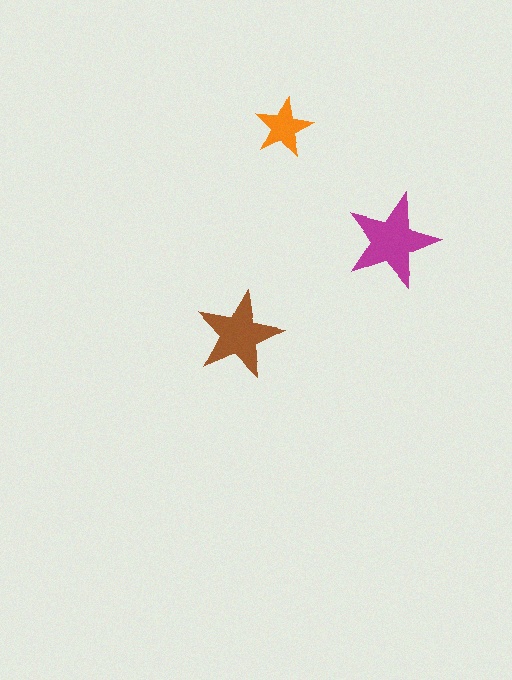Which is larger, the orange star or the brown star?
The brown one.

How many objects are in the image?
There are 3 objects in the image.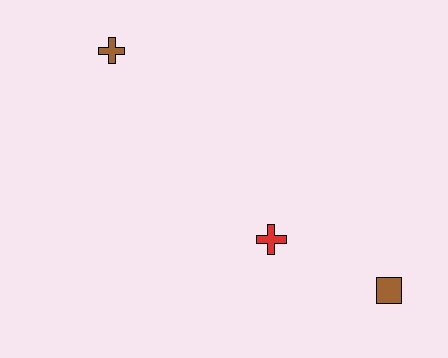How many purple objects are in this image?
There are no purple objects.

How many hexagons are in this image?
There are no hexagons.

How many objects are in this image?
There are 3 objects.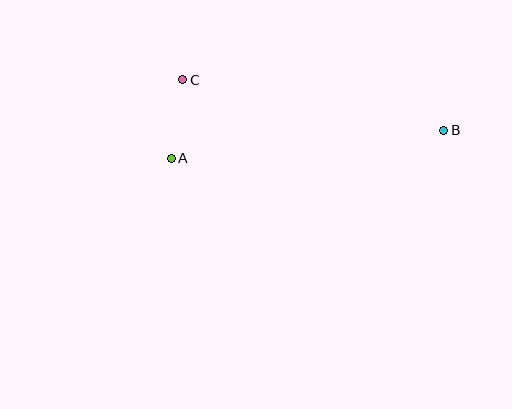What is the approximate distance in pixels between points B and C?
The distance between B and C is approximately 265 pixels.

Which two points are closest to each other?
Points A and C are closest to each other.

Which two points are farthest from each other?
Points A and B are farthest from each other.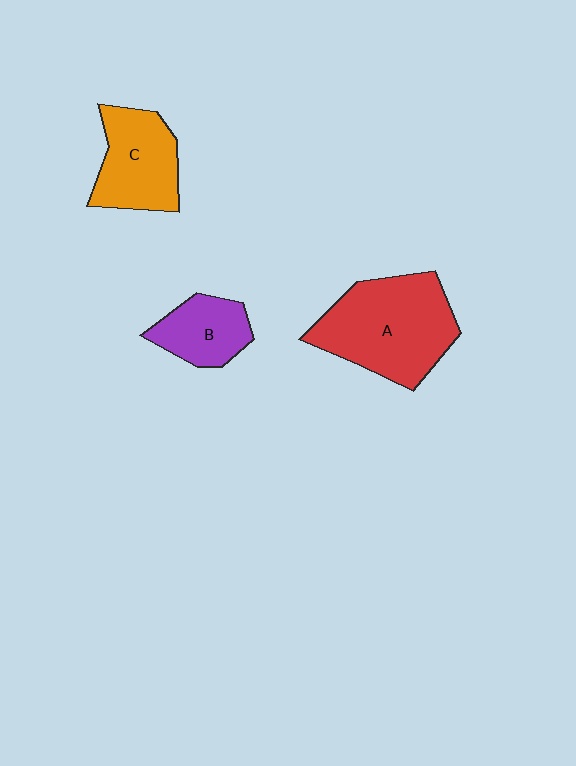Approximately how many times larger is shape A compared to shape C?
Approximately 1.5 times.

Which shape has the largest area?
Shape A (red).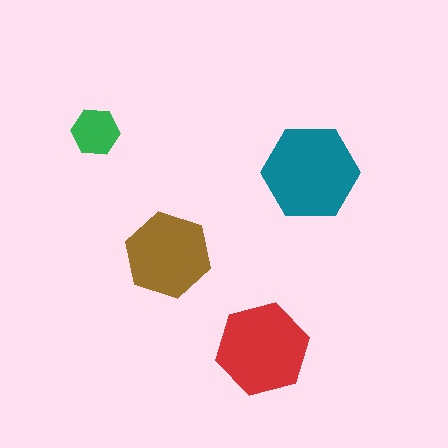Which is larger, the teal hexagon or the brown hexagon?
The teal one.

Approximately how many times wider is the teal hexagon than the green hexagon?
About 2 times wider.